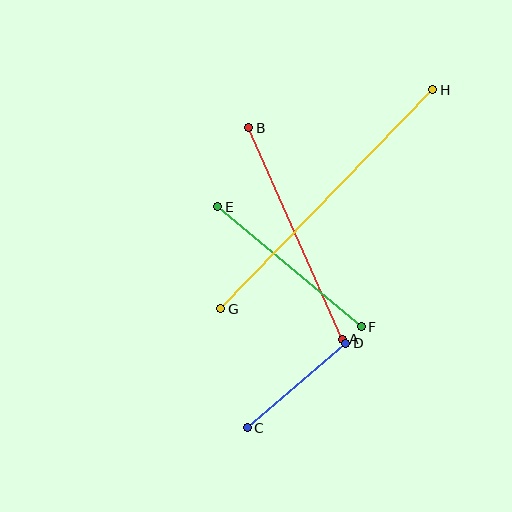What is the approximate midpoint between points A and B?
The midpoint is at approximately (296, 233) pixels.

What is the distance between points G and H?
The distance is approximately 305 pixels.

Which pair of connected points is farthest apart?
Points G and H are farthest apart.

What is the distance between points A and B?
The distance is approximately 231 pixels.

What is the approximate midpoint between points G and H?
The midpoint is at approximately (327, 199) pixels.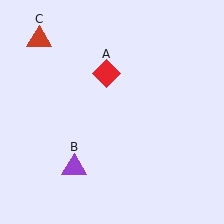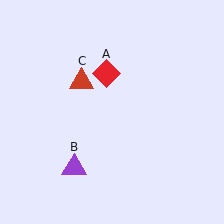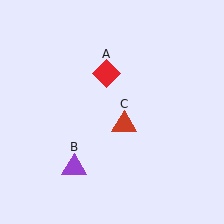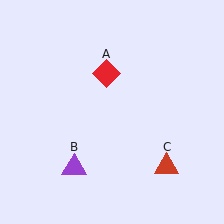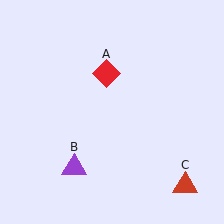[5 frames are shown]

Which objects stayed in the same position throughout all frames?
Red diamond (object A) and purple triangle (object B) remained stationary.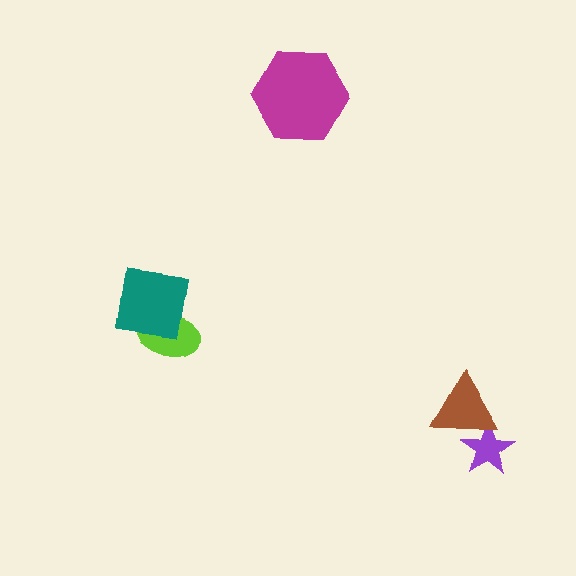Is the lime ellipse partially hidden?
Yes, it is partially covered by another shape.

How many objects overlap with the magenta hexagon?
0 objects overlap with the magenta hexagon.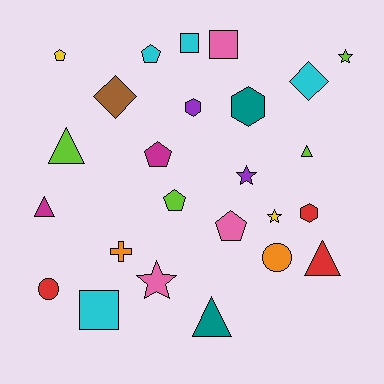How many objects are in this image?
There are 25 objects.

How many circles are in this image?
There are 2 circles.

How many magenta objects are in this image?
There are 2 magenta objects.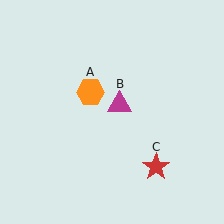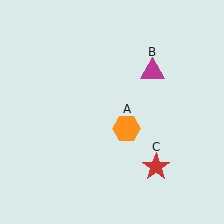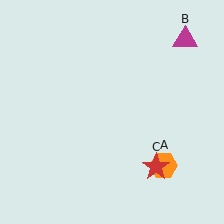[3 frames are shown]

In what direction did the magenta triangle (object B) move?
The magenta triangle (object B) moved up and to the right.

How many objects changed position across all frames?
2 objects changed position: orange hexagon (object A), magenta triangle (object B).